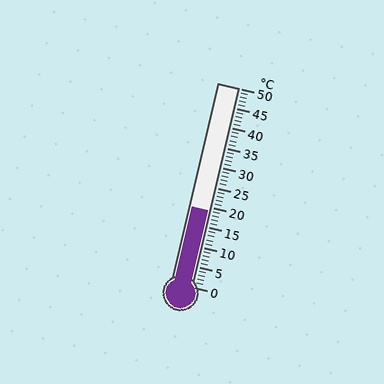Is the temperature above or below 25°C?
The temperature is below 25°C.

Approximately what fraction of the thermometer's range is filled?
The thermometer is filled to approximately 40% of its range.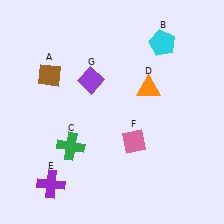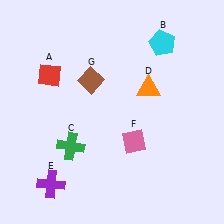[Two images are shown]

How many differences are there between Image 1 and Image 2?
There are 2 differences between the two images.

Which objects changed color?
A changed from brown to red. G changed from purple to brown.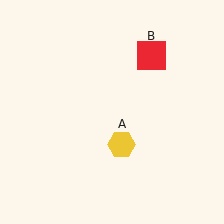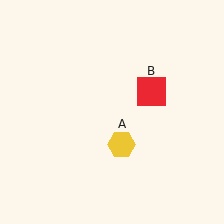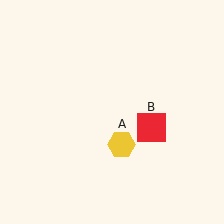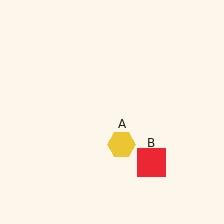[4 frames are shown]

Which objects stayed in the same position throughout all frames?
Yellow hexagon (object A) remained stationary.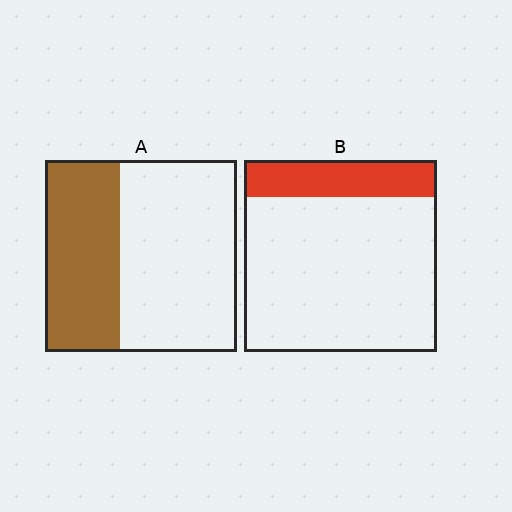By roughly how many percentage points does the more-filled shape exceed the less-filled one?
By roughly 20 percentage points (A over B).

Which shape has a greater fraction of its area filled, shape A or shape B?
Shape A.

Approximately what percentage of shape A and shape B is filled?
A is approximately 40% and B is approximately 20%.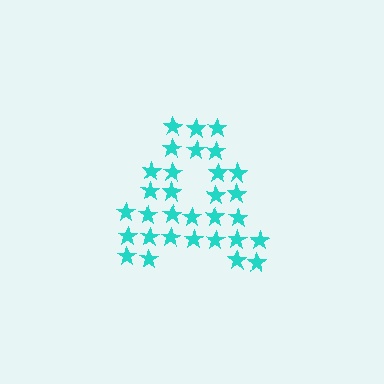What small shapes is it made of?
It is made of small stars.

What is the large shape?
The large shape is the letter A.